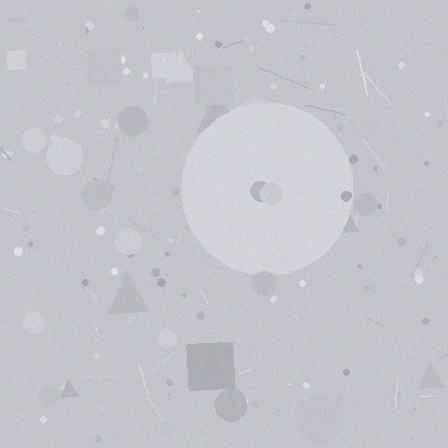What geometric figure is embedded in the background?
A circle is embedded in the background.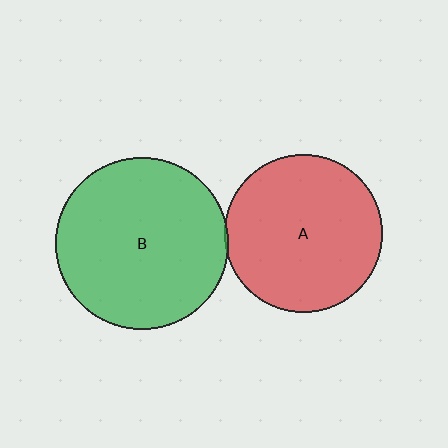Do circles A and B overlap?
Yes.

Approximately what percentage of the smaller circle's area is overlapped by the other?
Approximately 5%.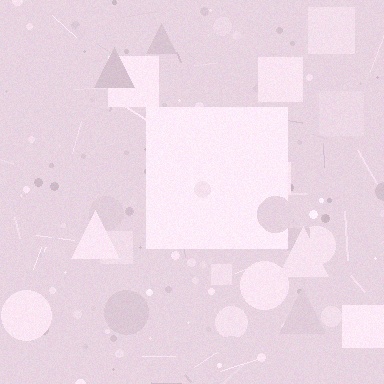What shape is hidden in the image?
A square is hidden in the image.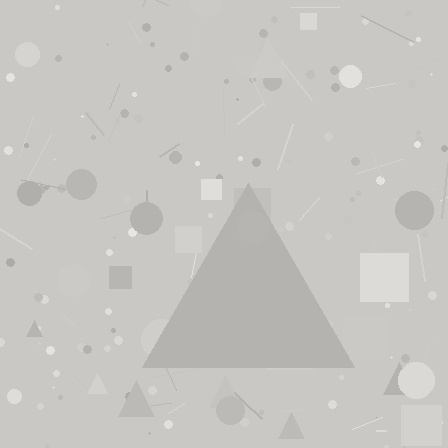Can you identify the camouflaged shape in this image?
The camouflaged shape is a triangle.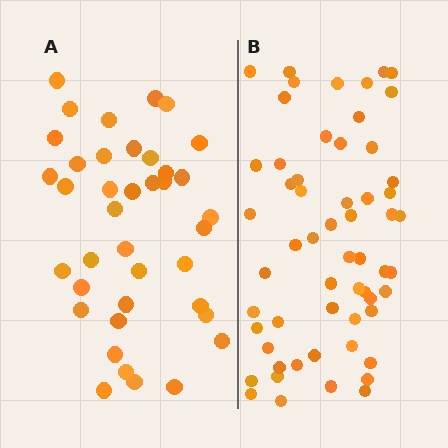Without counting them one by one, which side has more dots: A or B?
Region B (the right region) has more dots.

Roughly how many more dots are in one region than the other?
Region B has approximately 20 more dots than region A.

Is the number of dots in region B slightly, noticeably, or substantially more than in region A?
Region B has substantially more. The ratio is roughly 1.5 to 1.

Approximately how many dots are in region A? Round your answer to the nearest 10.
About 40 dots. (The exact count is 39, which rounds to 40.)